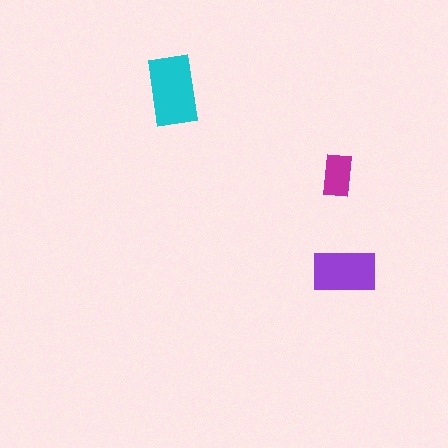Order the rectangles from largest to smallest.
the cyan one, the purple one, the magenta one.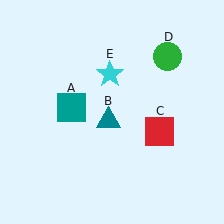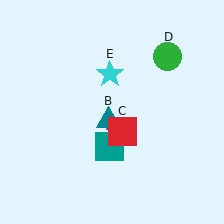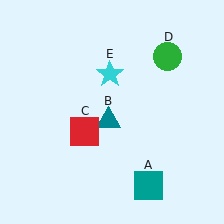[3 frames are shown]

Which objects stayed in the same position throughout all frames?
Teal triangle (object B) and green circle (object D) and cyan star (object E) remained stationary.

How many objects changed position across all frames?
2 objects changed position: teal square (object A), red square (object C).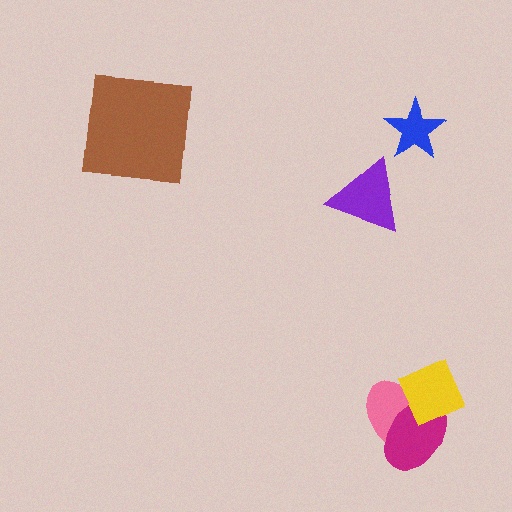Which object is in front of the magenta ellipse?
The yellow diamond is in front of the magenta ellipse.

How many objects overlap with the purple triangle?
0 objects overlap with the purple triangle.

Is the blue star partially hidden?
No, no other shape covers it.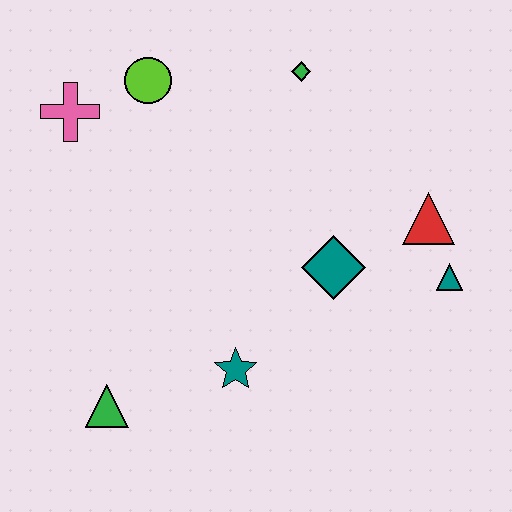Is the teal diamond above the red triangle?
No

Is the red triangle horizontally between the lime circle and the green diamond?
No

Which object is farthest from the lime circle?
The teal triangle is farthest from the lime circle.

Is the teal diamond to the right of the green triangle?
Yes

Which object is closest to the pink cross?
The lime circle is closest to the pink cross.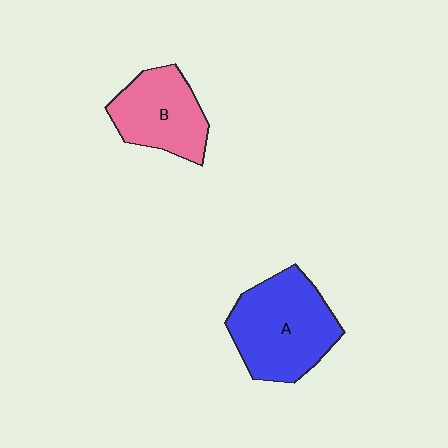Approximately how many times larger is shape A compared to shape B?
Approximately 1.4 times.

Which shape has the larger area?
Shape A (blue).